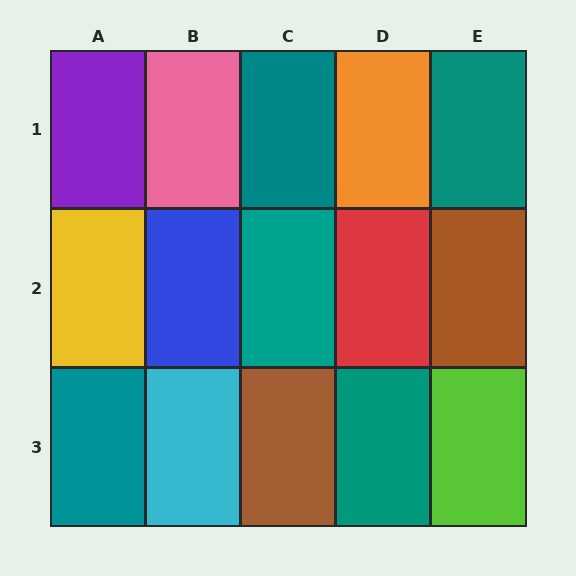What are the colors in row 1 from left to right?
Purple, pink, teal, orange, teal.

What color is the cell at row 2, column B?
Blue.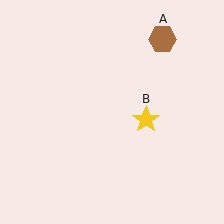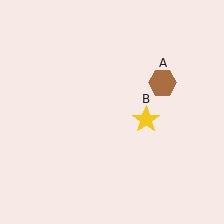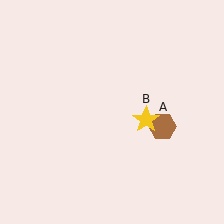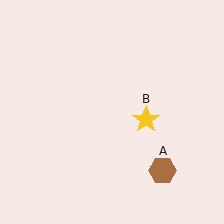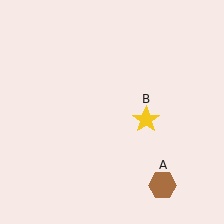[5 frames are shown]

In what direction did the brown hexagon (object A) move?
The brown hexagon (object A) moved down.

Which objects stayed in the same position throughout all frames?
Yellow star (object B) remained stationary.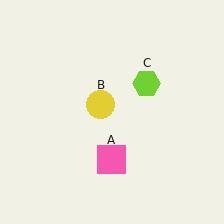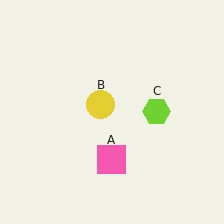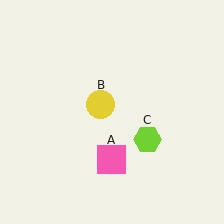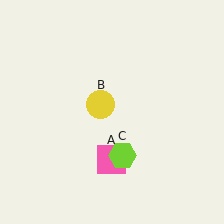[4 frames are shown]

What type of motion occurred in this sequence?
The lime hexagon (object C) rotated clockwise around the center of the scene.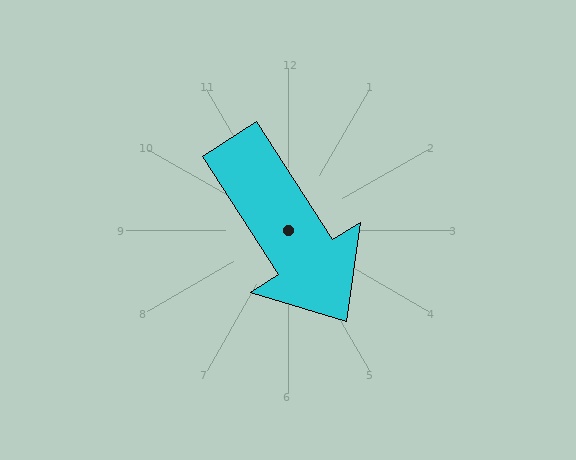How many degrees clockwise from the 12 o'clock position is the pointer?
Approximately 147 degrees.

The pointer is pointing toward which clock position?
Roughly 5 o'clock.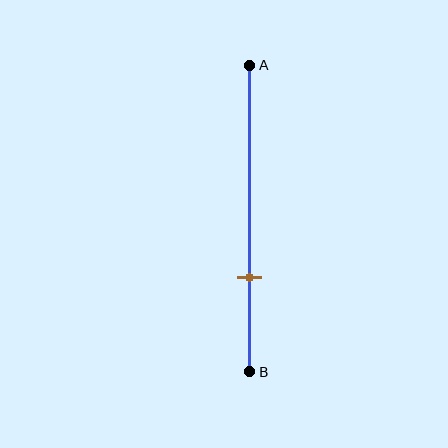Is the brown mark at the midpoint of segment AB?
No, the mark is at about 70% from A, not at the 50% midpoint.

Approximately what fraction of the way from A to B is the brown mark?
The brown mark is approximately 70% of the way from A to B.